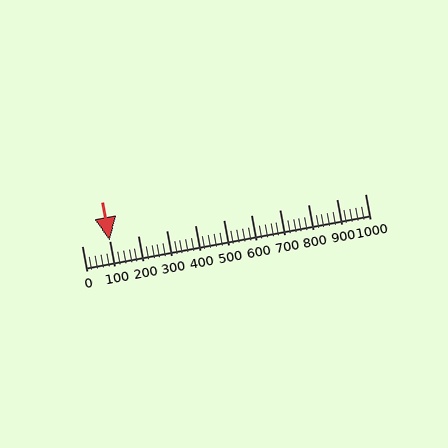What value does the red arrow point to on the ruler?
The red arrow points to approximately 99.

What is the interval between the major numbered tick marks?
The major tick marks are spaced 100 units apart.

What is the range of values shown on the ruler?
The ruler shows values from 0 to 1000.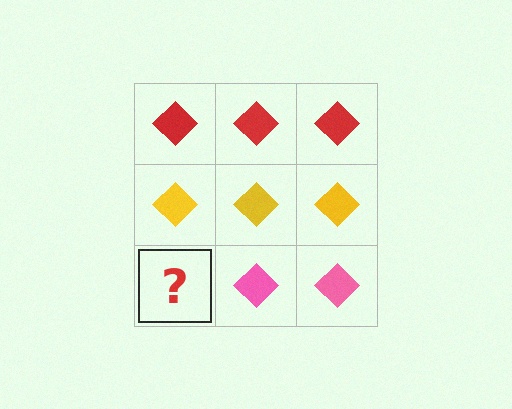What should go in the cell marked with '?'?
The missing cell should contain a pink diamond.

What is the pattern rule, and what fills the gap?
The rule is that each row has a consistent color. The gap should be filled with a pink diamond.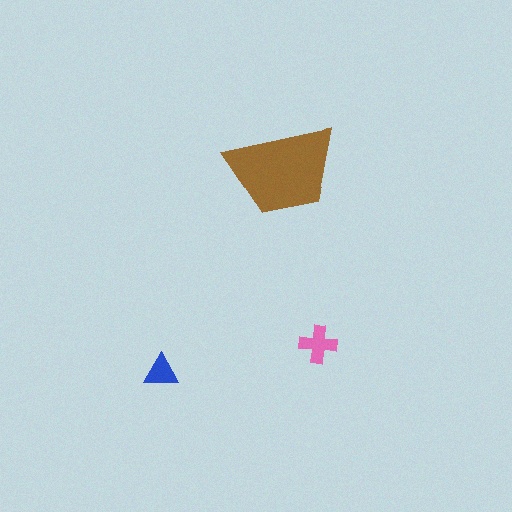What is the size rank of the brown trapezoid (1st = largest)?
1st.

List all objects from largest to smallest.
The brown trapezoid, the pink cross, the blue triangle.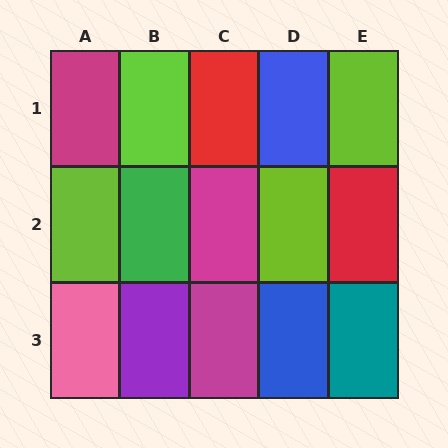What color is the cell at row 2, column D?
Lime.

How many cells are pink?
1 cell is pink.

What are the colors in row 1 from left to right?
Magenta, lime, red, blue, lime.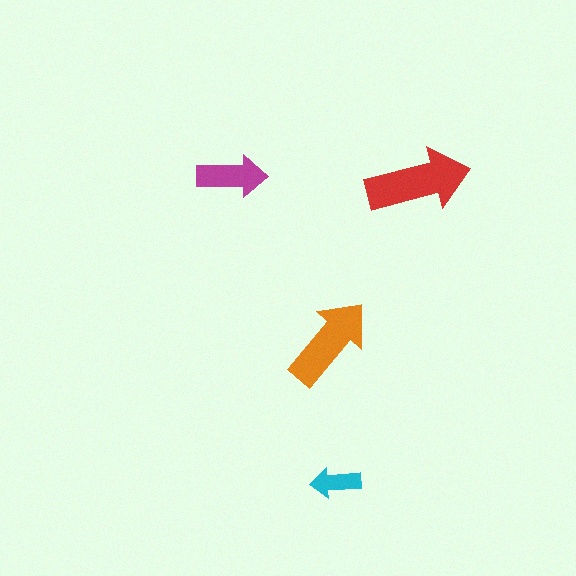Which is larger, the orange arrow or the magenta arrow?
The orange one.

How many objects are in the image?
There are 4 objects in the image.